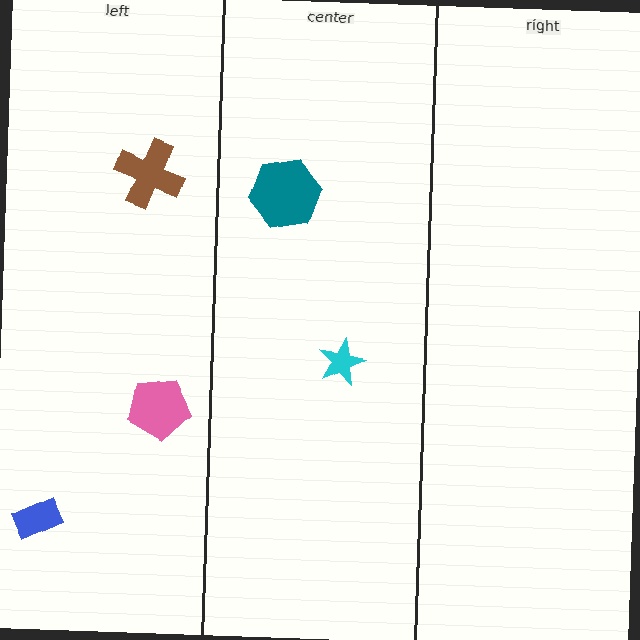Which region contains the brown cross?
The left region.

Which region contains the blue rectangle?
The left region.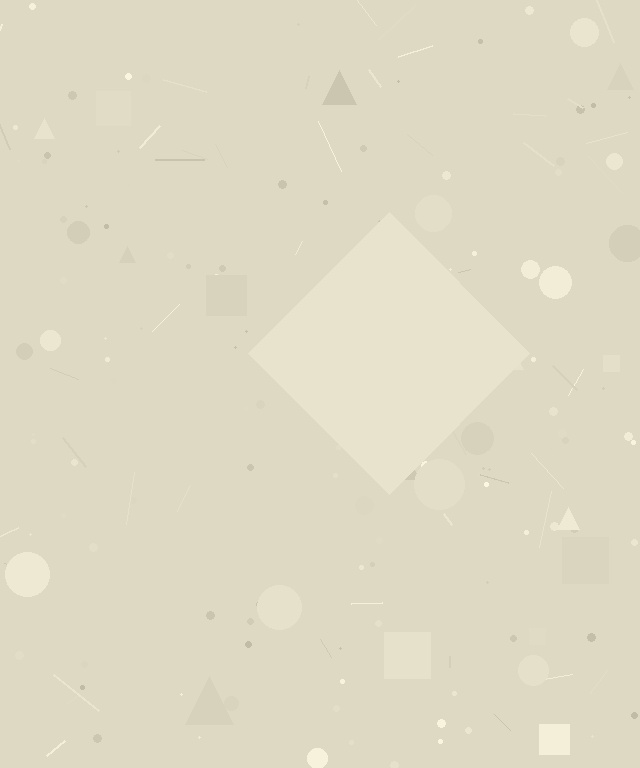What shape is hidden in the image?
A diamond is hidden in the image.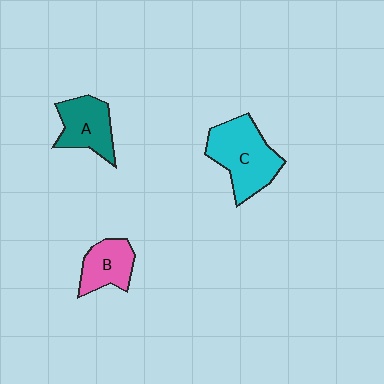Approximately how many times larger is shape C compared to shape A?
Approximately 1.4 times.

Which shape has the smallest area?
Shape B (pink).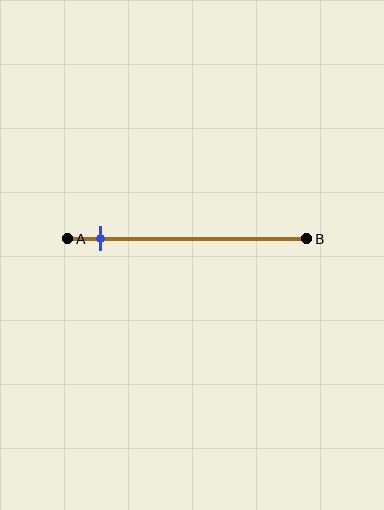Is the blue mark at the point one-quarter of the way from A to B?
No, the mark is at about 15% from A, not at the 25% one-quarter point.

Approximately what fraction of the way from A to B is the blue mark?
The blue mark is approximately 15% of the way from A to B.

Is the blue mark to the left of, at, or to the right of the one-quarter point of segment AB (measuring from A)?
The blue mark is to the left of the one-quarter point of segment AB.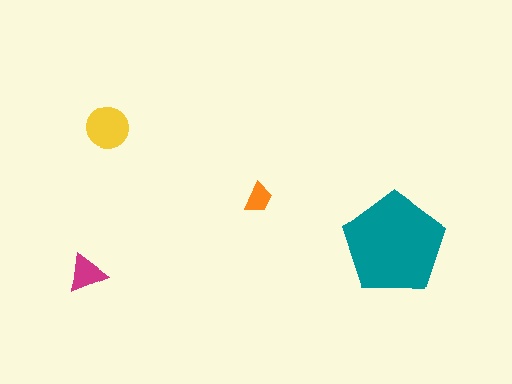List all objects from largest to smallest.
The teal pentagon, the yellow circle, the magenta triangle, the orange trapezoid.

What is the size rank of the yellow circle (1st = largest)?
2nd.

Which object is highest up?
The yellow circle is topmost.